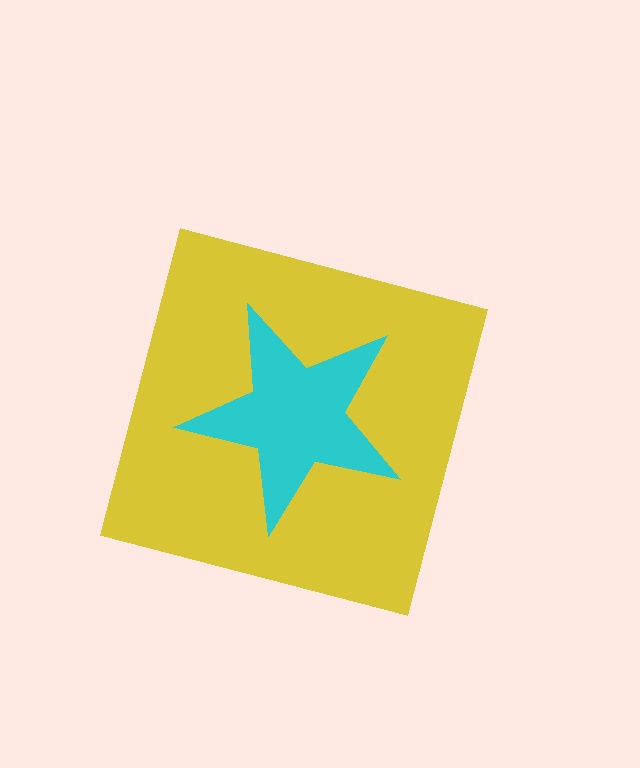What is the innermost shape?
The cyan star.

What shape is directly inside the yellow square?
The cyan star.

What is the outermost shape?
The yellow square.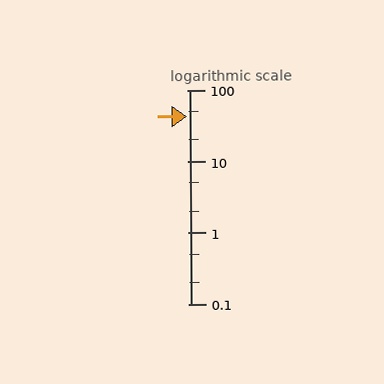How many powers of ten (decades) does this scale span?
The scale spans 3 decades, from 0.1 to 100.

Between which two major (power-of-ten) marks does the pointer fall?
The pointer is between 10 and 100.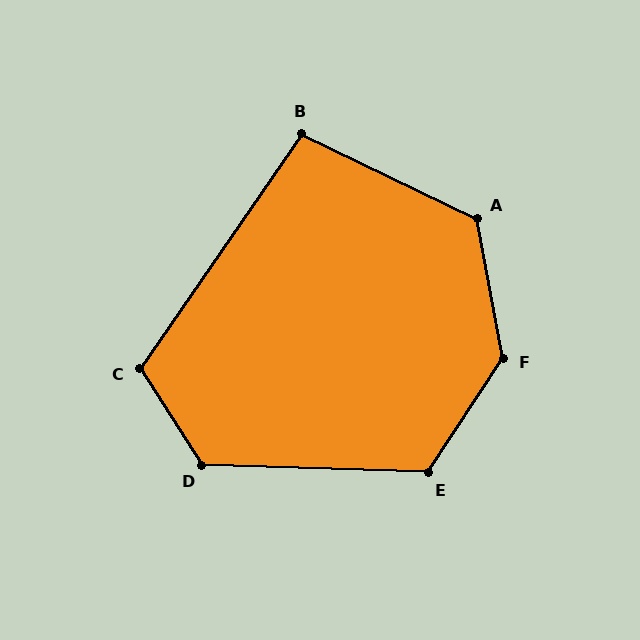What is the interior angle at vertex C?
Approximately 112 degrees (obtuse).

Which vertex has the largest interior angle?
F, at approximately 136 degrees.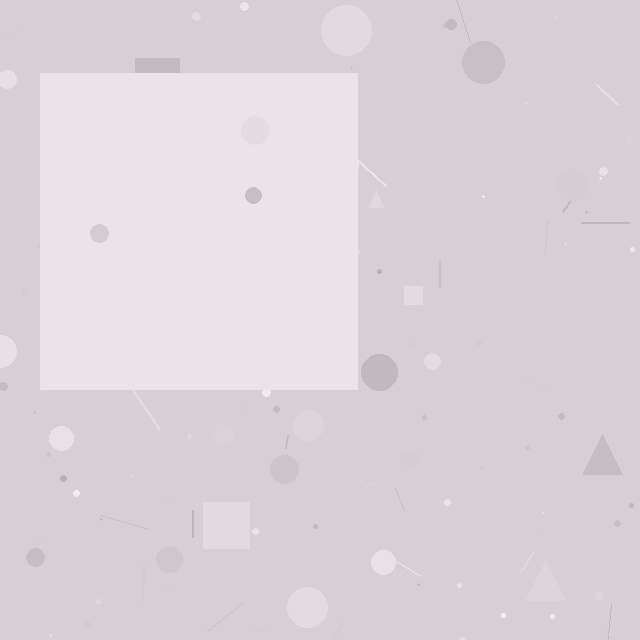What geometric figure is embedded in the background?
A square is embedded in the background.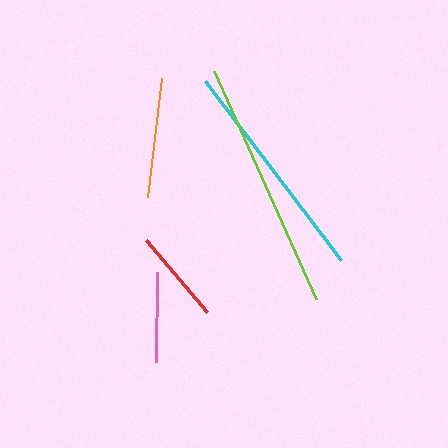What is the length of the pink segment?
The pink segment is approximately 90 pixels long.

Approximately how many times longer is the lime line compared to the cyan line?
The lime line is approximately 1.1 times the length of the cyan line.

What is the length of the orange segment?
The orange segment is approximately 119 pixels long.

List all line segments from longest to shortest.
From longest to shortest: lime, cyan, orange, red, pink.